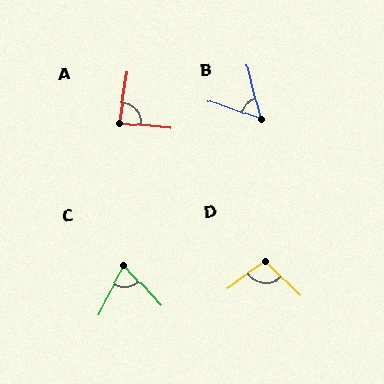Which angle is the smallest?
B, at approximately 57 degrees.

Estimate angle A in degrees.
Approximately 87 degrees.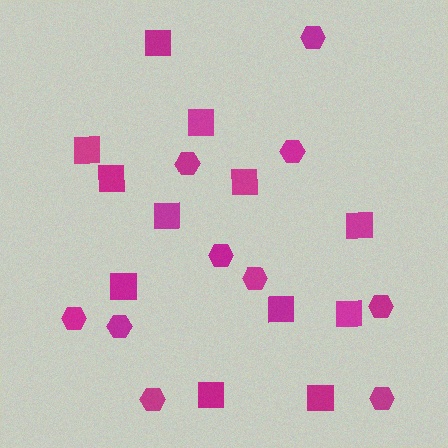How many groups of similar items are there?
There are 2 groups: one group of squares (12) and one group of hexagons (10).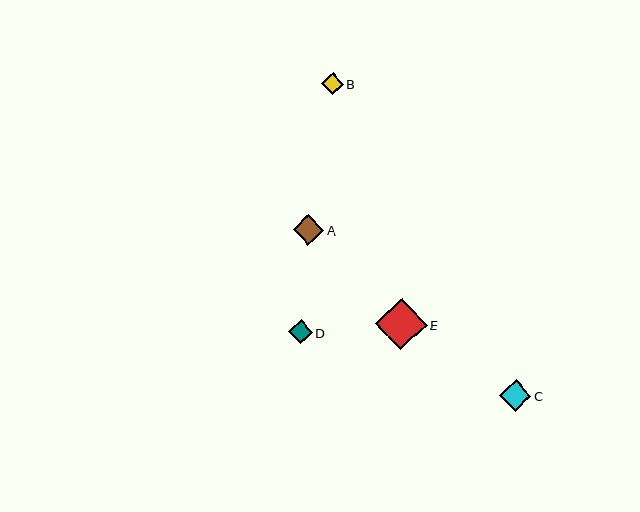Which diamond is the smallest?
Diamond B is the smallest with a size of approximately 22 pixels.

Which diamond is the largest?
Diamond E is the largest with a size of approximately 52 pixels.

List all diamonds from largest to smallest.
From largest to smallest: E, C, A, D, B.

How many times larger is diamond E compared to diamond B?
Diamond E is approximately 2.4 times the size of diamond B.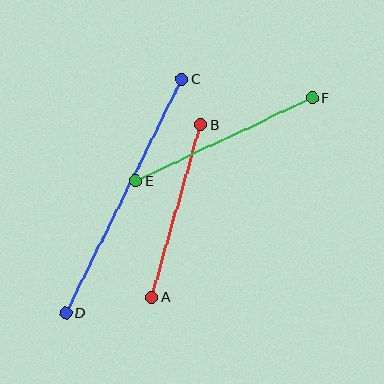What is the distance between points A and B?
The distance is approximately 179 pixels.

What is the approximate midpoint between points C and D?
The midpoint is at approximately (124, 196) pixels.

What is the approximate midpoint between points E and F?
The midpoint is at approximately (224, 139) pixels.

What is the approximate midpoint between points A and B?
The midpoint is at approximately (176, 211) pixels.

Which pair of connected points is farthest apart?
Points C and D are farthest apart.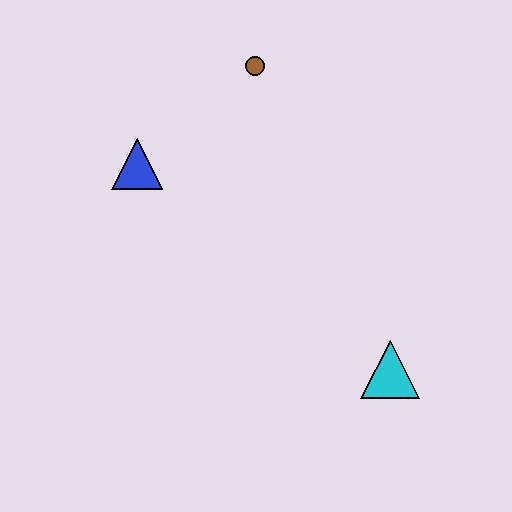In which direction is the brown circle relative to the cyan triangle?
The brown circle is above the cyan triangle.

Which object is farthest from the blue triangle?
The cyan triangle is farthest from the blue triangle.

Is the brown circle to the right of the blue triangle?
Yes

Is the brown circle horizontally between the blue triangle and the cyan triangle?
Yes